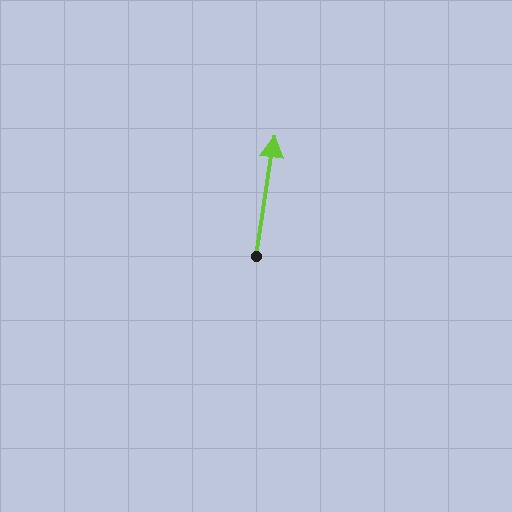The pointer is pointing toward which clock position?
Roughly 12 o'clock.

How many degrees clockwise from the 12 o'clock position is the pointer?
Approximately 9 degrees.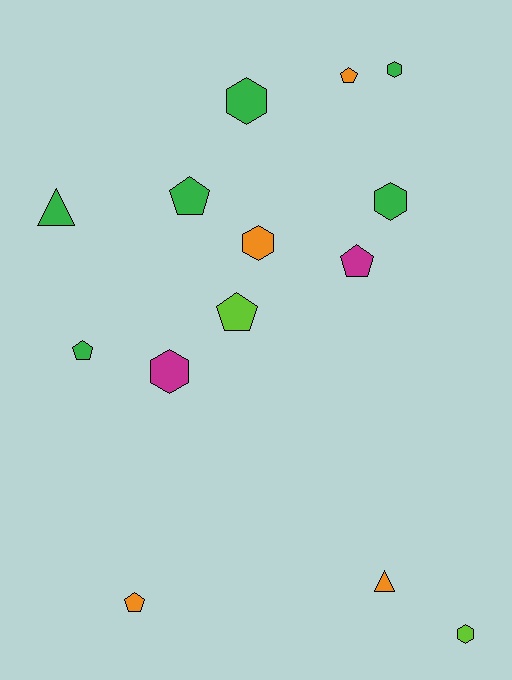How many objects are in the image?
There are 14 objects.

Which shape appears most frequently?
Hexagon, with 6 objects.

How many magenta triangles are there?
There are no magenta triangles.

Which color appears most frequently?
Green, with 6 objects.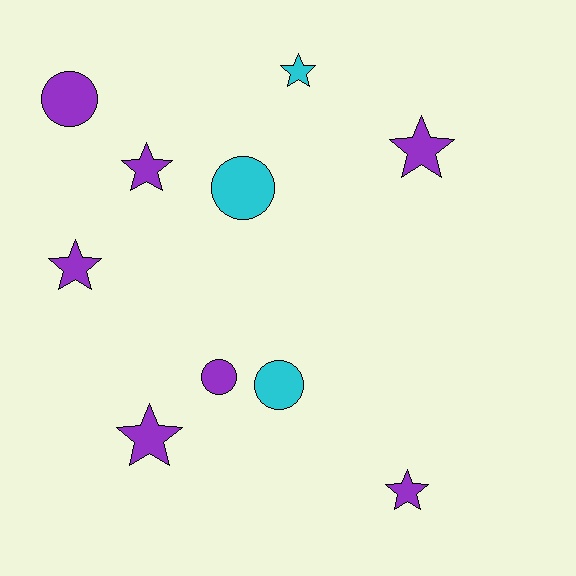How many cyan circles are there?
There are 2 cyan circles.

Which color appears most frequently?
Purple, with 7 objects.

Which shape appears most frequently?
Star, with 6 objects.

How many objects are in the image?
There are 10 objects.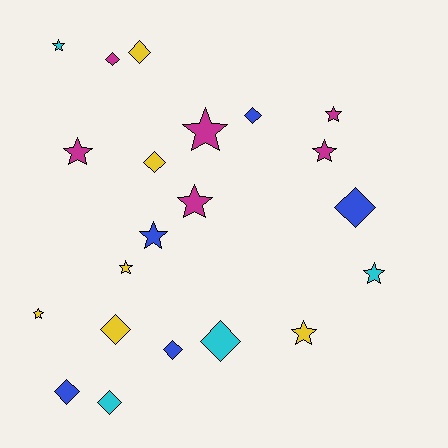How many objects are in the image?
There are 21 objects.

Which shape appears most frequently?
Star, with 11 objects.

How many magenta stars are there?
There are 5 magenta stars.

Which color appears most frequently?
Magenta, with 6 objects.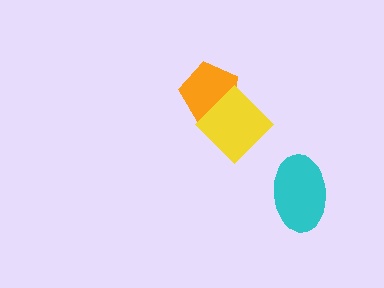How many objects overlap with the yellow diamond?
1 object overlaps with the yellow diamond.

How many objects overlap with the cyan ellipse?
0 objects overlap with the cyan ellipse.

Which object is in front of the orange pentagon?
The yellow diamond is in front of the orange pentagon.